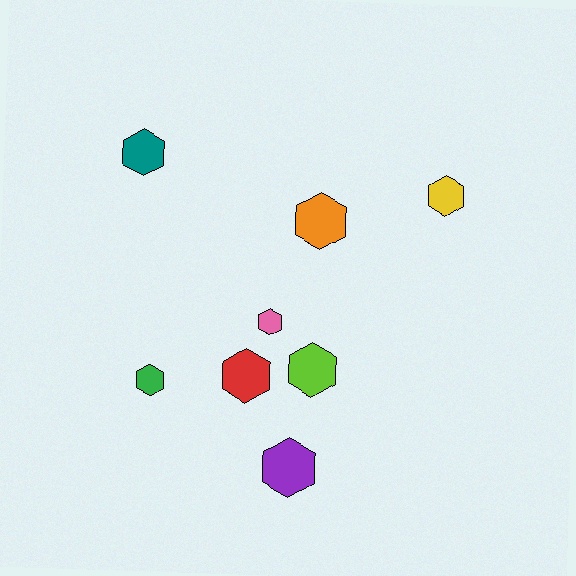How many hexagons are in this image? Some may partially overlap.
There are 8 hexagons.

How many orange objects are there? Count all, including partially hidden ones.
There is 1 orange object.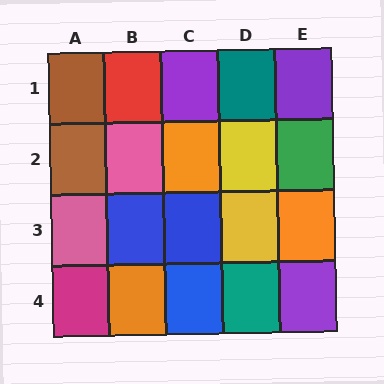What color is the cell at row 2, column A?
Brown.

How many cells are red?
1 cell is red.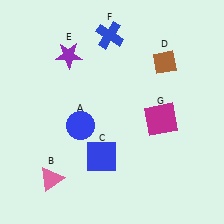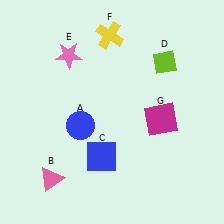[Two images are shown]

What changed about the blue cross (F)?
In Image 1, F is blue. In Image 2, it changed to yellow.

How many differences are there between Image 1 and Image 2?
There are 3 differences between the two images.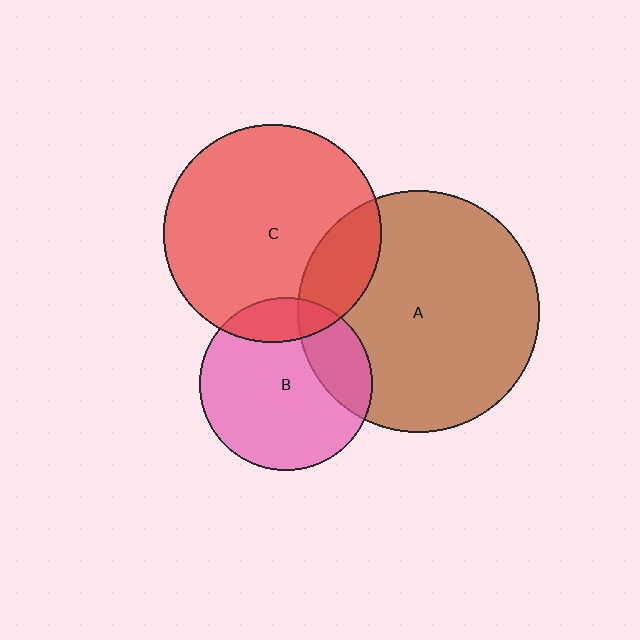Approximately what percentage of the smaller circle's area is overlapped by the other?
Approximately 15%.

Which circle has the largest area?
Circle A (brown).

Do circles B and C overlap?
Yes.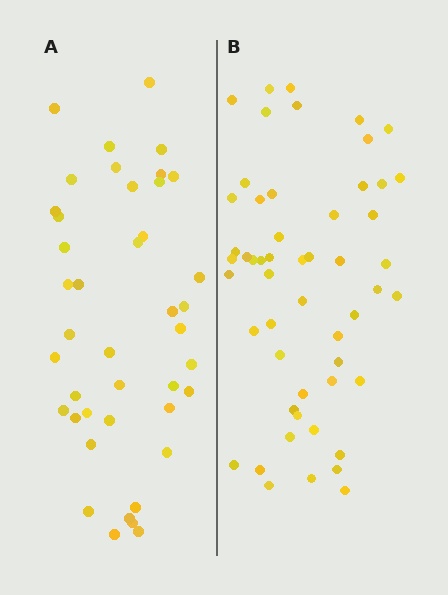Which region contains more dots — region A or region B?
Region B (the right region) has more dots.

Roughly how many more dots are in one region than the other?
Region B has roughly 12 or so more dots than region A.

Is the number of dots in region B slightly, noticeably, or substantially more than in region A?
Region B has noticeably more, but not dramatically so. The ratio is roughly 1.3 to 1.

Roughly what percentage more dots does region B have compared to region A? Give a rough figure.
About 25% more.